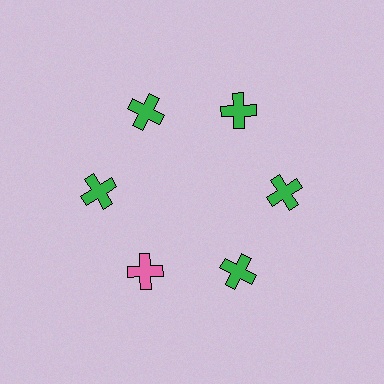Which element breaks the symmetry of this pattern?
The pink cross at roughly the 7 o'clock position breaks the symmetry. All other shapes are green crosses.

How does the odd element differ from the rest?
It has a different color: pink instead of green.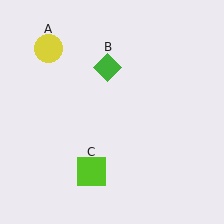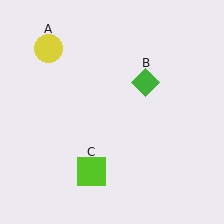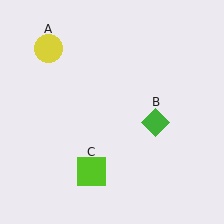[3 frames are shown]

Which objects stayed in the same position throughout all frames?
Yellow circle (object A) and lime square (object C) remained stationary.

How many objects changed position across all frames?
1 object changed position: green diamond (object B).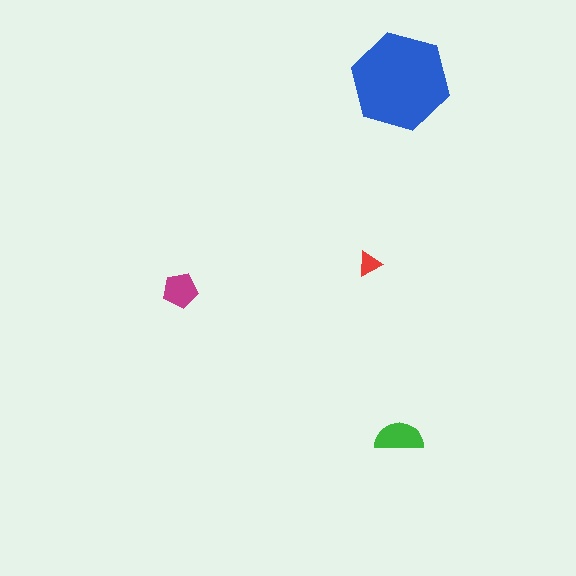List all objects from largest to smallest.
The blue hexagon, the green semicircle, the magenta pentagon, the red triangle.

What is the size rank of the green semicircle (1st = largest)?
2nd.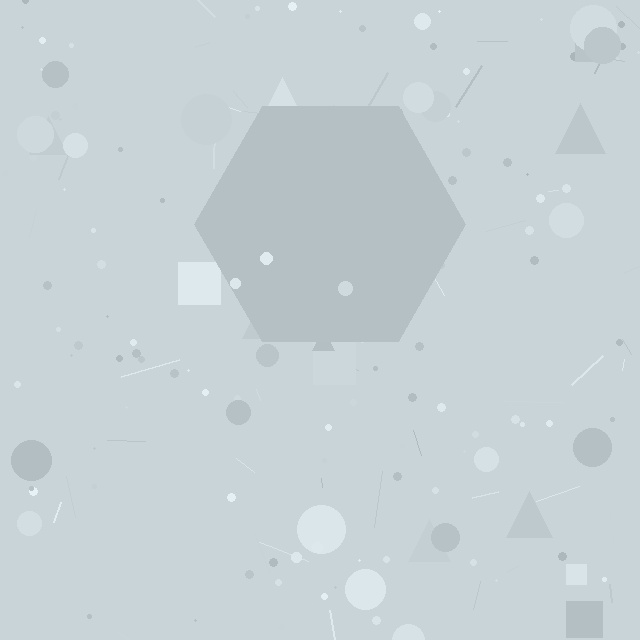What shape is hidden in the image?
A hexagon is hidden in the image.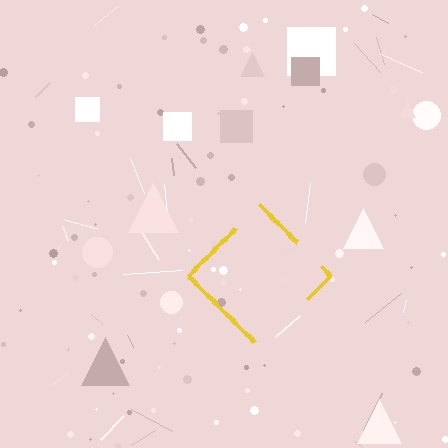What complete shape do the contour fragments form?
The contour fragments form a diamond.